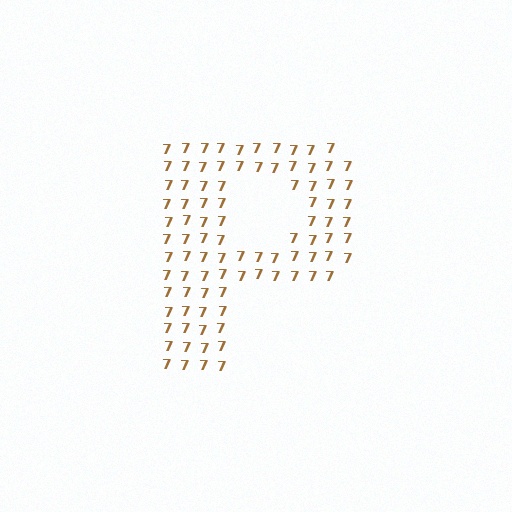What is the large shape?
The large shape is the letter P.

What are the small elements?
The small elements are digit 7's.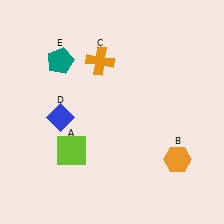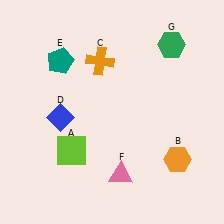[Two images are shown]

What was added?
A pink triangle (F), a green hexagon (G) were added in Image 2.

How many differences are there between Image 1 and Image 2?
There are 2 differences between the two images.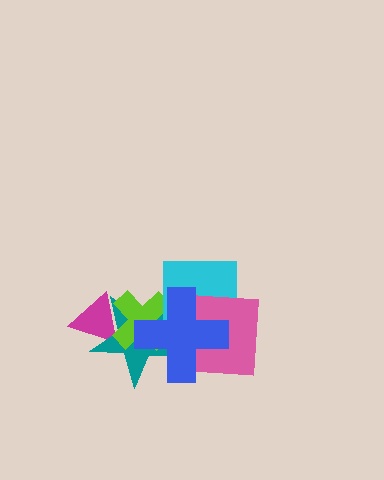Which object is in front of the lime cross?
The blue cross is in front of the lime cross.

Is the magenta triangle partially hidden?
Yes, it is partially covered by another shape.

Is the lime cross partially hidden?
Yes, it is partially covered by another shape.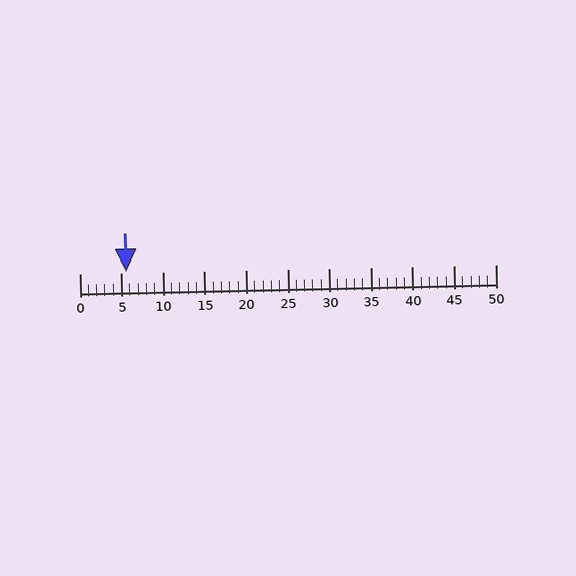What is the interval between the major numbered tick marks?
The major tick marks are spaced 5 units apart.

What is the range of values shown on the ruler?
The ruler shows values from 0 to 50.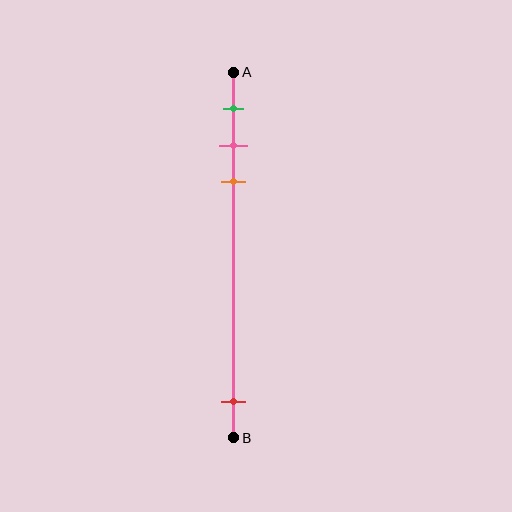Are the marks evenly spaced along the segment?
No, the marks are not evenly spaced.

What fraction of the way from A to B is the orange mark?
The orange mark is approximately 30% (0.3) of the way from A to B.